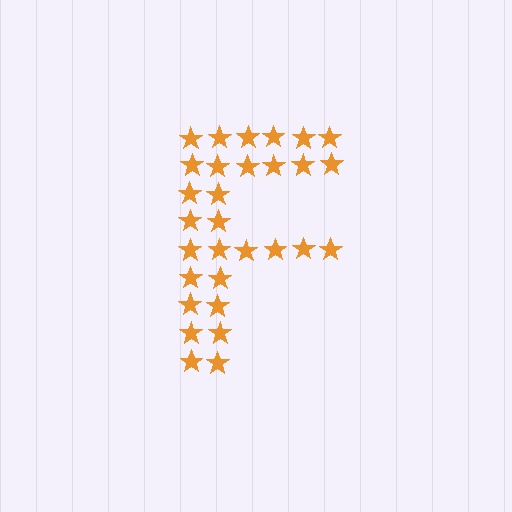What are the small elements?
The small elements are stars.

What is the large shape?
The large shape is the letter F.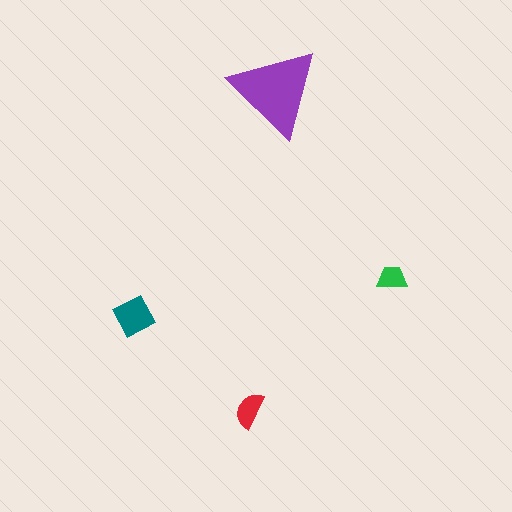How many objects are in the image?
There are 4 objects in the image.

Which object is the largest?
The purple triangle.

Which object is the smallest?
The green trapezoid.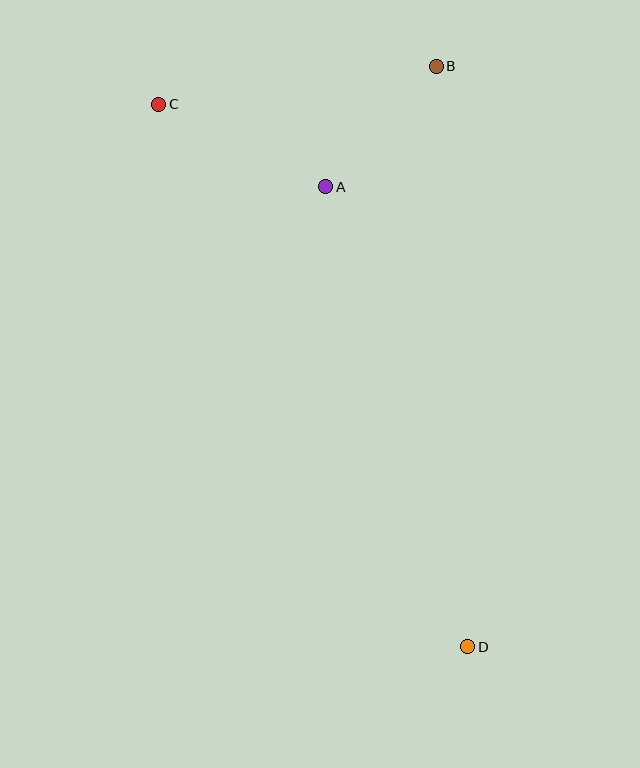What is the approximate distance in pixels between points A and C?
The distance between A and C is approximately 186 pixels.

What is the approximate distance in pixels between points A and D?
The distance between A and D is approximately 481 pixels.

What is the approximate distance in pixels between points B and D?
The distance between B and D is approximately 581 pixels.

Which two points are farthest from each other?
Points C and D are farthest from each other.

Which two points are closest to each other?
Points A and B are closest to each other.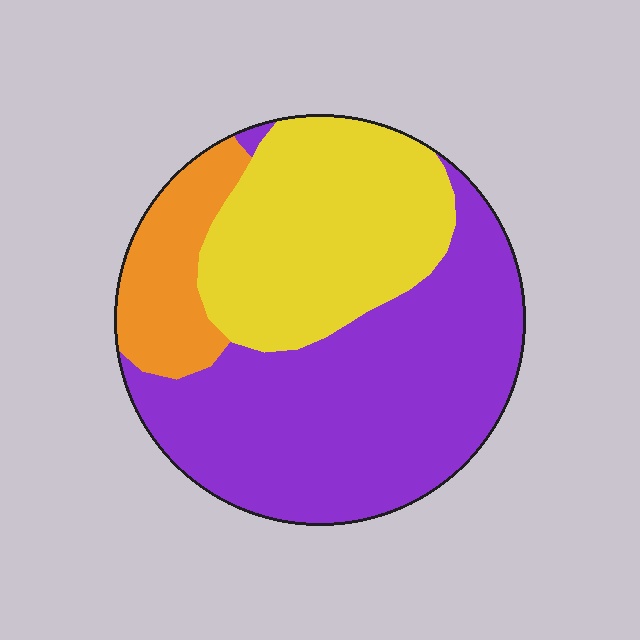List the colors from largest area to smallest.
From largest to smallest: purple, yellow, orange.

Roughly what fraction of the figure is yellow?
Yellow takes up between a quarter and a half of the figure.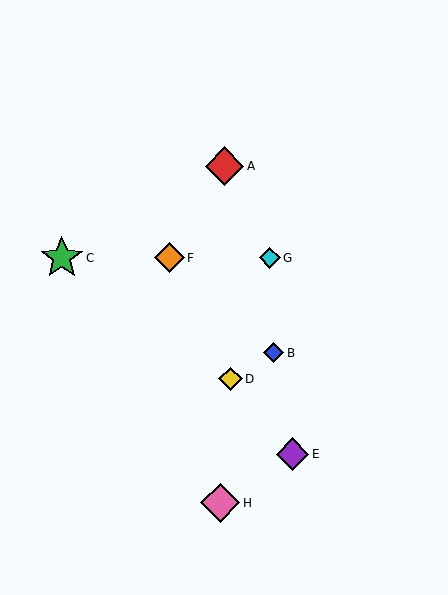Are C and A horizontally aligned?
No, C is at y≈258 and A is at y≈166.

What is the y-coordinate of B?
Object B is at y≈353.